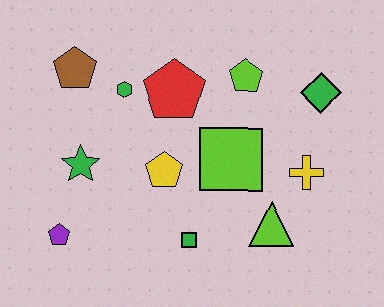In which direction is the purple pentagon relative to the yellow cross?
The purple pentagon is to the left of the yellow cross.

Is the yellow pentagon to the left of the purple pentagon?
No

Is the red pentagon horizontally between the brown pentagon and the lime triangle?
Yes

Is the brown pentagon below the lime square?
No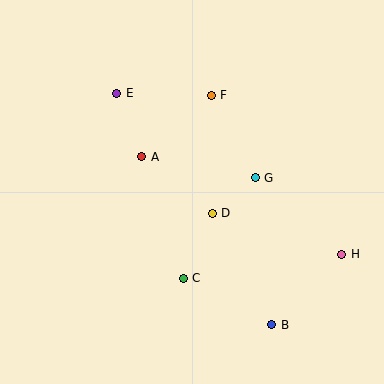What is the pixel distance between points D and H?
The distance between D and H is 136 pixels.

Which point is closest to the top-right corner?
Point F is closest to the top-right corner.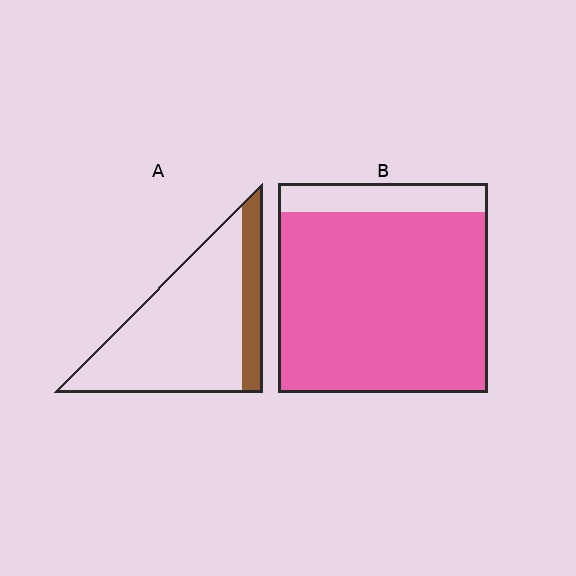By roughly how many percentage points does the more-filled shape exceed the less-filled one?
By roughly 65 percentage points (B over A).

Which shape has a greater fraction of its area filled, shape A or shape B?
Shape B.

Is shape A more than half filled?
No.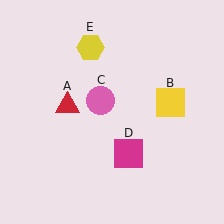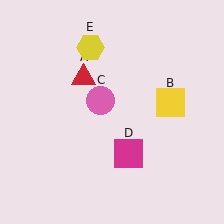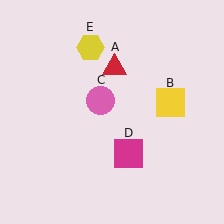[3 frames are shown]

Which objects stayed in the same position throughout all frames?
Yellow square (object B) and pink circle (object C) and magenta square (object D) and yellow hexagon (object E) remained stationary.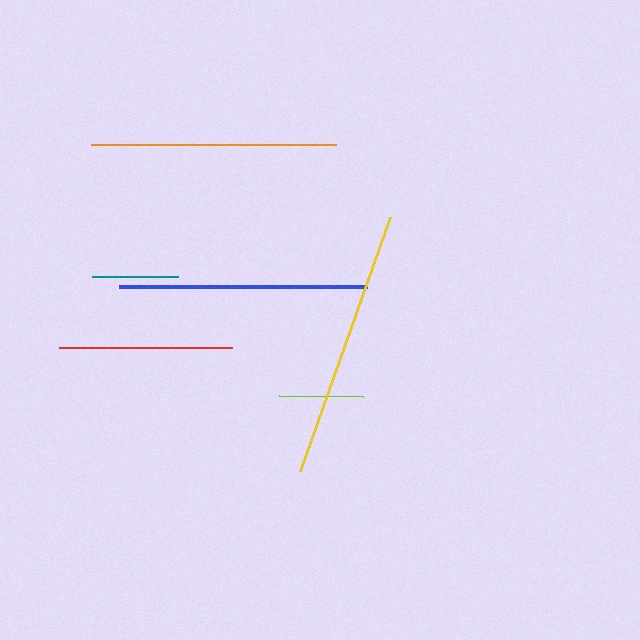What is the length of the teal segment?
The teal segment is approximately 86 pixels long.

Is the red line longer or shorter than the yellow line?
The yellow line is longer than the red line.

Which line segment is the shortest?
The lime line is the shortest at approximately 85 pixels.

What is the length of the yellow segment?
The yellow segment is approximately 270 pixels long.